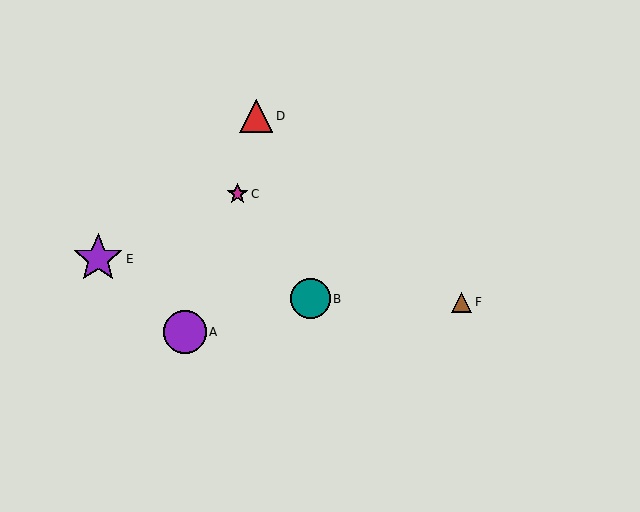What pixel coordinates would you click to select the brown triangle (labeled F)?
Click at (462, 302) to select the brown triangle F.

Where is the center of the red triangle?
The center of the red triangle is at (256, 116).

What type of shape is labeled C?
Shape C is a magenta star.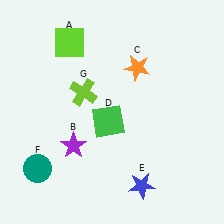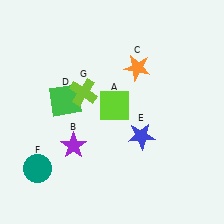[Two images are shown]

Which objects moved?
The objects that moved are: the lime square (A), the green square (D), the blue star (E).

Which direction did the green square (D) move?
The green square (D) moved left.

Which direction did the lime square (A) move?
The lime square (A) moved down.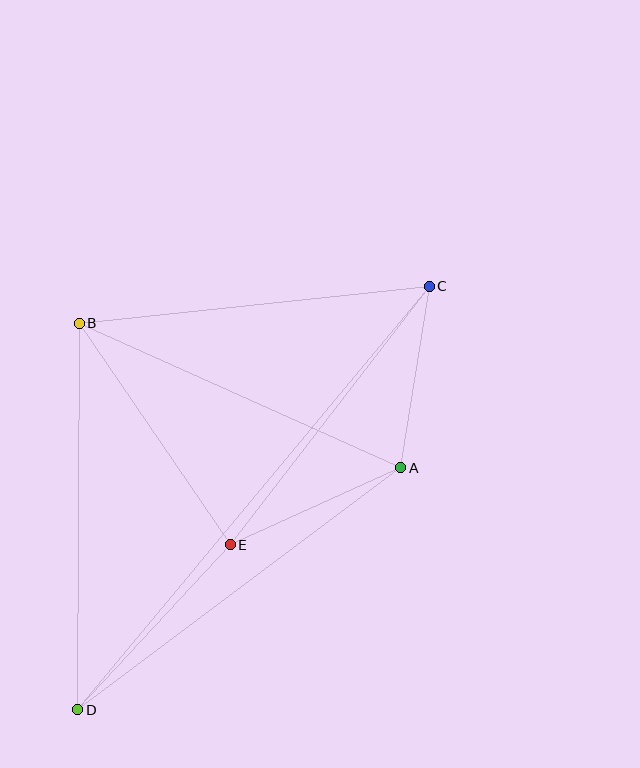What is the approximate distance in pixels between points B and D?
The distance between B and D is approximately 387 pixels.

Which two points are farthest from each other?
Points C and D are farthest from each other.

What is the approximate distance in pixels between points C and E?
The distance between C and E is approximately 326 pixels.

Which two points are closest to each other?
Points A and C are closest to each other.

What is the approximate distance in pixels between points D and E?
The distance between D and E is approximately 225 pixels.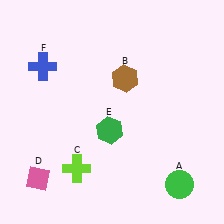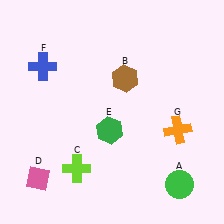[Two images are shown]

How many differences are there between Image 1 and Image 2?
There is 1 difference between the two images.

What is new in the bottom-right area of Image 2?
An orange cross (G) was added in the bottom-right area of Image 2.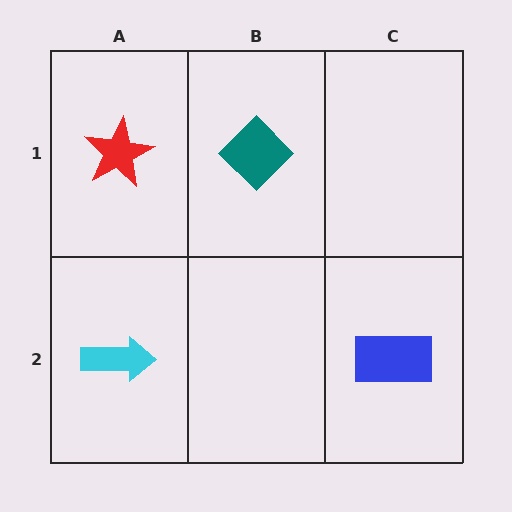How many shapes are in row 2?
2 shapes.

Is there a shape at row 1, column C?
No, that cell is empty.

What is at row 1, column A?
A red star.